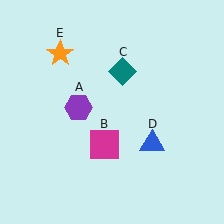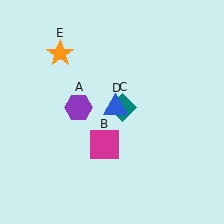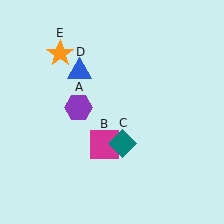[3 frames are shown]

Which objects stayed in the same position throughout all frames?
Purple hexagon (object A) and magenta square (object B) and orange star (object E) remained stationary.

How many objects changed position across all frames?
2 objects changed position: teal diamond (object C), blue triangle (object D).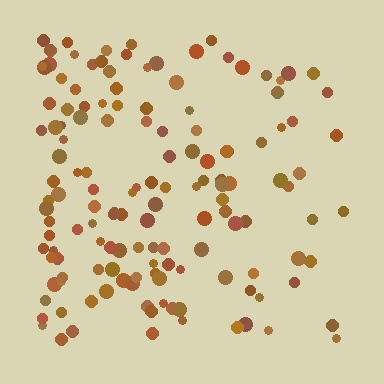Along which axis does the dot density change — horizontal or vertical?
Horizontal.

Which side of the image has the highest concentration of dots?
The left.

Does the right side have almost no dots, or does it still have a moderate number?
Still a moderate number, just noticeably fewer than the left.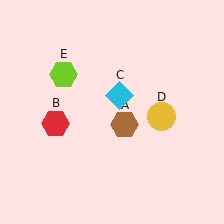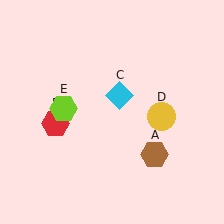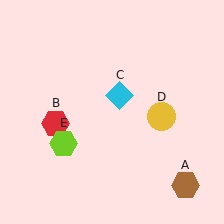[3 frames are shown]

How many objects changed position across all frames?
2 objects changed position: brown hexagon (object A), lime hexagon (object E).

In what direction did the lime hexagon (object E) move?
The lime hexagon (object E) moved down.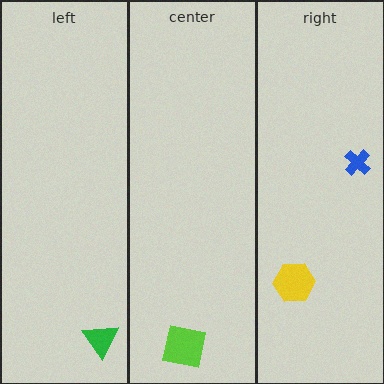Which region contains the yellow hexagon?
The right region.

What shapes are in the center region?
The lime square.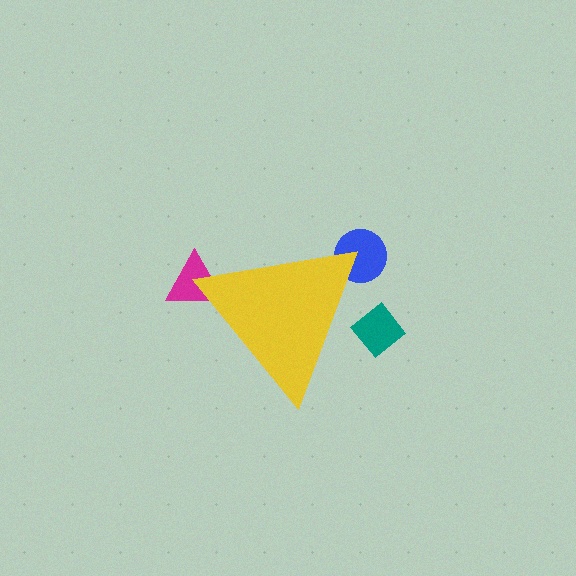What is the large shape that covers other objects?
A yellow triangle.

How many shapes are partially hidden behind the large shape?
3 shapes are partially hidden.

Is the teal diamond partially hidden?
Yes, the teal diamond is partially hidden behind the yellow triangle.